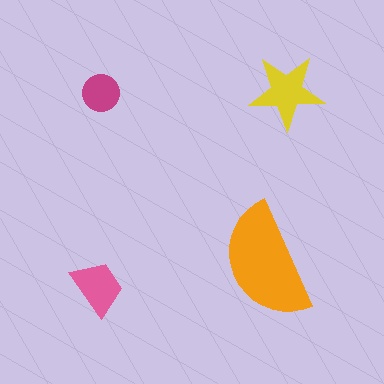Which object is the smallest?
The magenta circle.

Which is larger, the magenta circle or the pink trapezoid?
The pink trapezoid.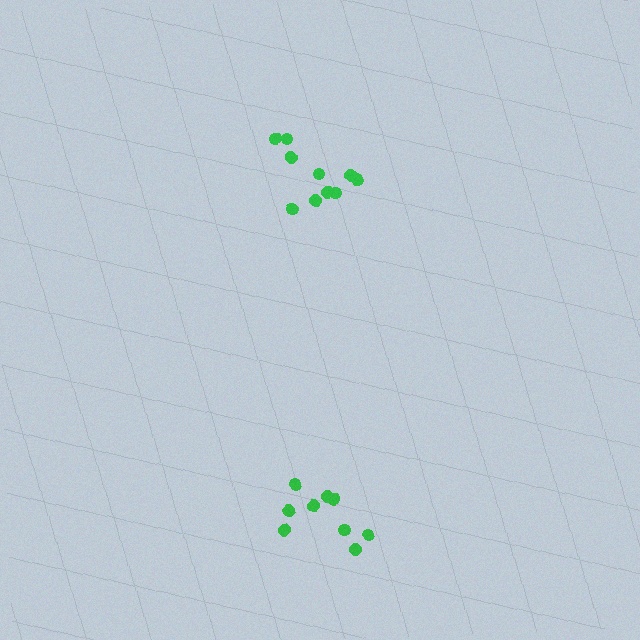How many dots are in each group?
Group 1: 10 dots, Group 2: 9 dots (19 total).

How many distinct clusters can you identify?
There are 2 distinct clusters.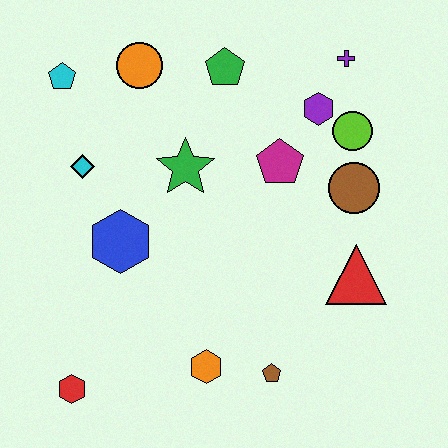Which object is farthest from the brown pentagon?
The cyan pentagon is farthest from the brown pentagon.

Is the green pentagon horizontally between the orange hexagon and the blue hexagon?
No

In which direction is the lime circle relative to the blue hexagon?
The lime circle is to the right of the blue hexagon.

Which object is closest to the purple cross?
The purple hexagon is closest to the purple cross.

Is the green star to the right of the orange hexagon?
No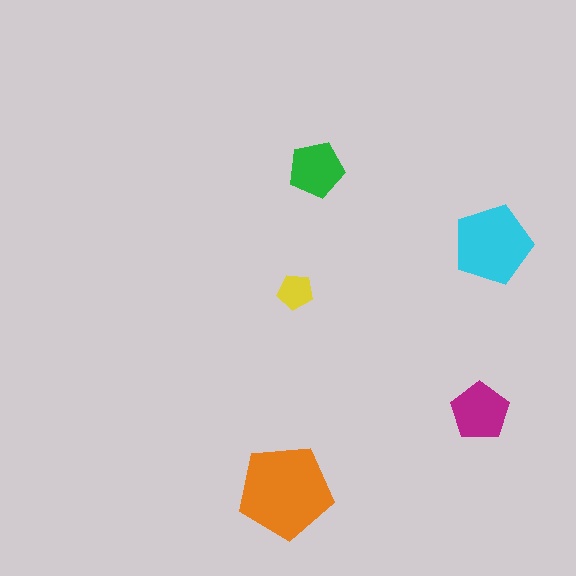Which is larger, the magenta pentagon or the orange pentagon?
The orange one.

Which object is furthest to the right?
The cyan pentagon is rightmost.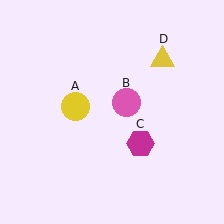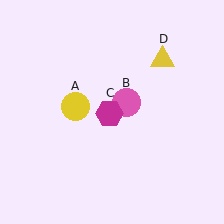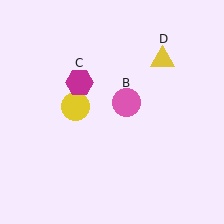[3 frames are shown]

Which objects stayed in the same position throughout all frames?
Yellow circle (object A) and pink circle (object B) and yellow triangle (object D) remained stationary.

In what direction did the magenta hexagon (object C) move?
The magenta hexagon (object C) moved up and to the left.